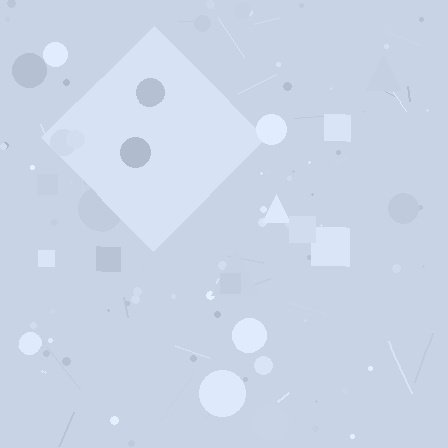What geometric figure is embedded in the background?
A diamond is embedded in the background.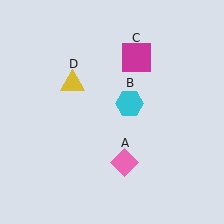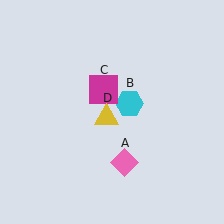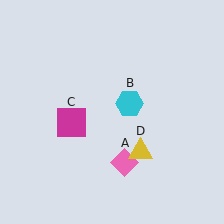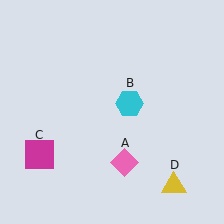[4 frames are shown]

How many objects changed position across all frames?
2 objects changed position: magenta square (object C), yellow triangle (object D).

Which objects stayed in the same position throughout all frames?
Pink diamond (object A) and cyan hexagon (object B) remained stationary.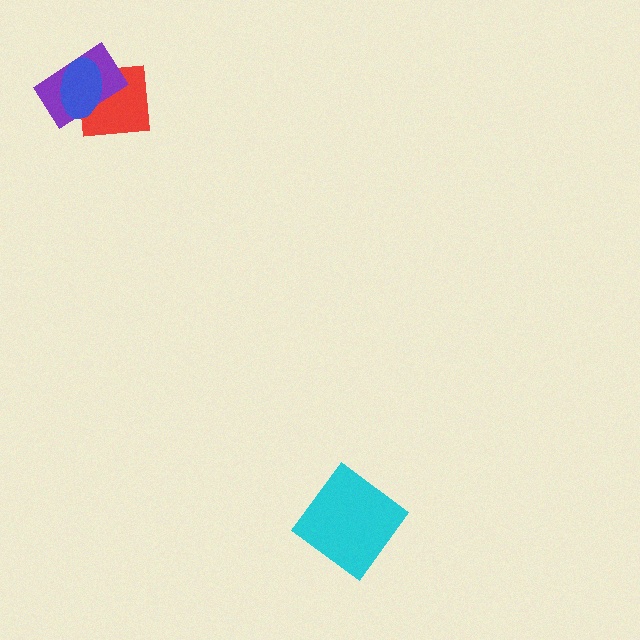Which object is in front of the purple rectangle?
The blue ellipse is in front of the purple rectangle.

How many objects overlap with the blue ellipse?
2 objects overlap with the blue ellipse.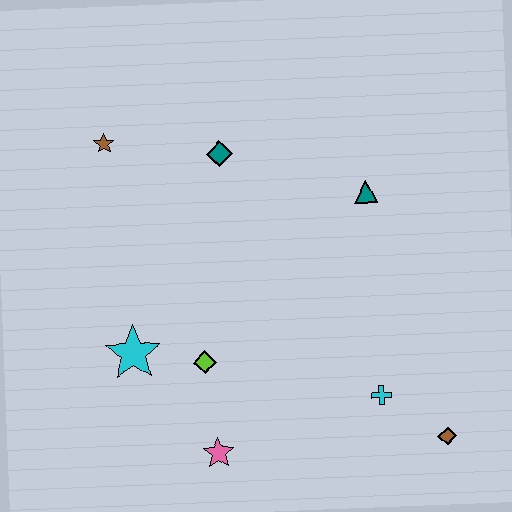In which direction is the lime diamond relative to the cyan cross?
The lime diamond is to the left of the cyan cross.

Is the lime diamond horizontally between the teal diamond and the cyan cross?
No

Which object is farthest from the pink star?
The brown star is farthest from the pink star.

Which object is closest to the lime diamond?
The cyan star is closest to the lime diamond.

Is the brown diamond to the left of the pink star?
No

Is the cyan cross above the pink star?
Yes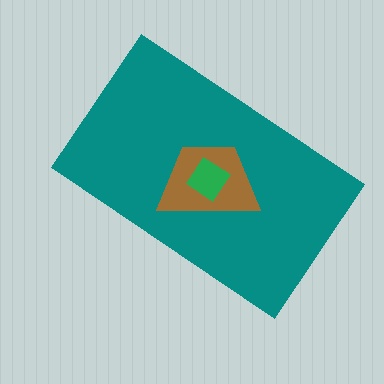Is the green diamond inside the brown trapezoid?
Yes.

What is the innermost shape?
The green diamond.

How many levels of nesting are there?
3.